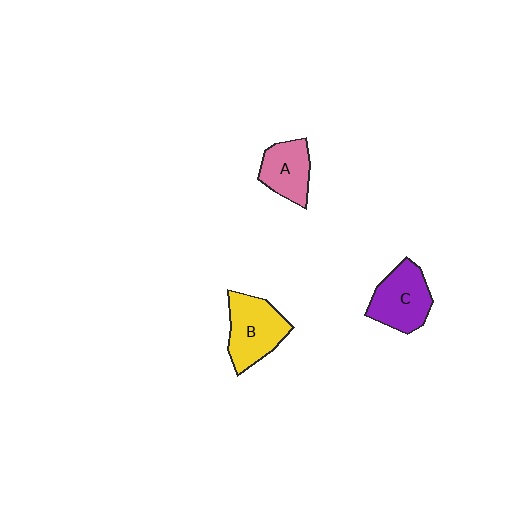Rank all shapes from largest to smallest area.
From largest to smallest: B (yellow), C (purple), A (pink).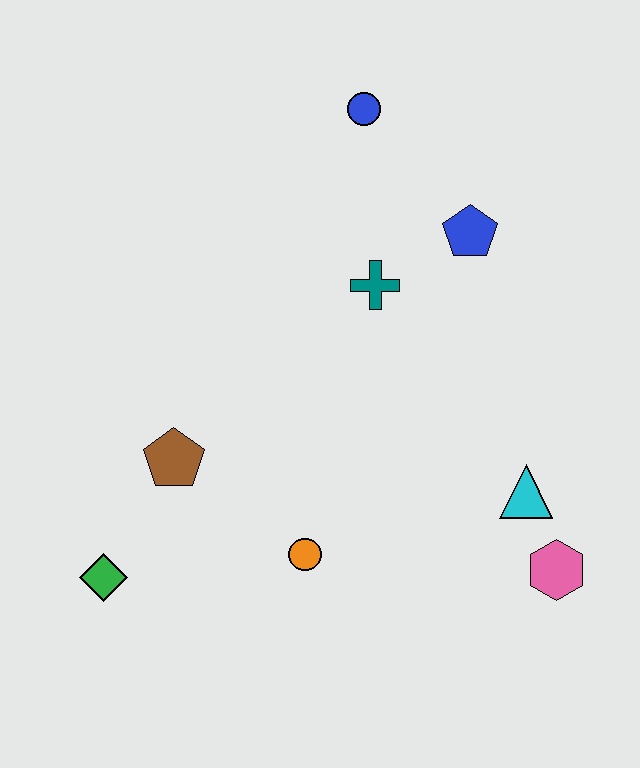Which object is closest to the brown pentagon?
The green diamond is closest to the brown pentagon.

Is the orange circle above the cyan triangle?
No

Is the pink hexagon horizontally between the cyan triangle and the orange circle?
No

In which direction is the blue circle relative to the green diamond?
The blue circle is above the green diamond.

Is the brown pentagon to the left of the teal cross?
Yes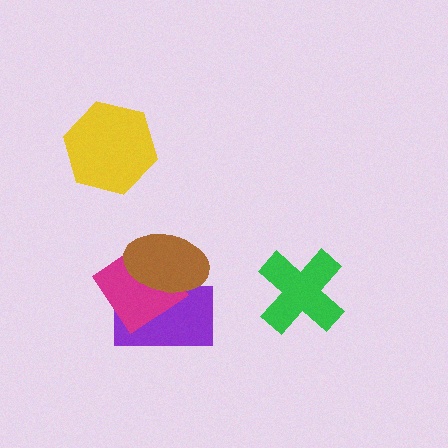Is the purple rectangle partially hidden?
Yes, it is partially covered by another shape.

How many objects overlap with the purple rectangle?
2 objects overlap with the purple rectangle.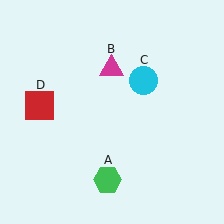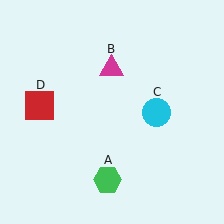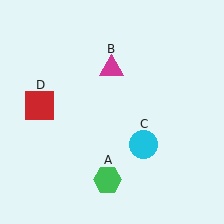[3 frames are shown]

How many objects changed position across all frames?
1 object changed position: cyan circle (object C).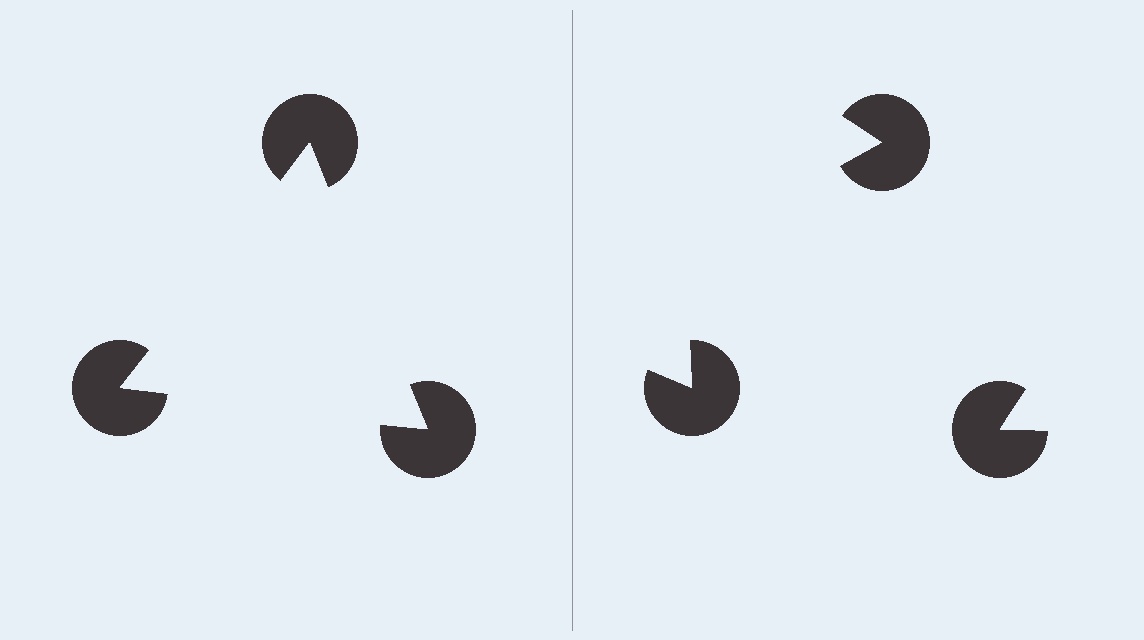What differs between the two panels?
The pac-man discs are positioned identically on both sides; only the wedge orientations differ. On the left they align to a triangle; on the right they are misaligned.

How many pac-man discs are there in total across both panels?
6 — 3 on each side.